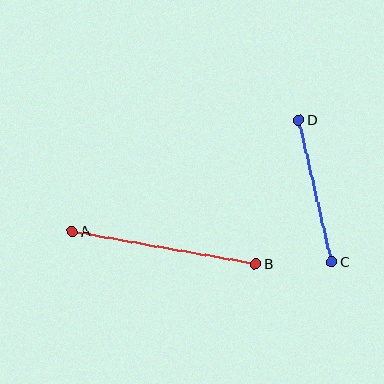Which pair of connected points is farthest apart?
Points A and B are farthest apart.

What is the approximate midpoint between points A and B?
The midpoint is at approximately (164, 248) pixels.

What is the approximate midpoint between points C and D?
The midpoint is at approximately (315, 191) pixels.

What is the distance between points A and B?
The distance is approximately 186 pixels.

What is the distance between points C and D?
The distance is approximately 145 pixels.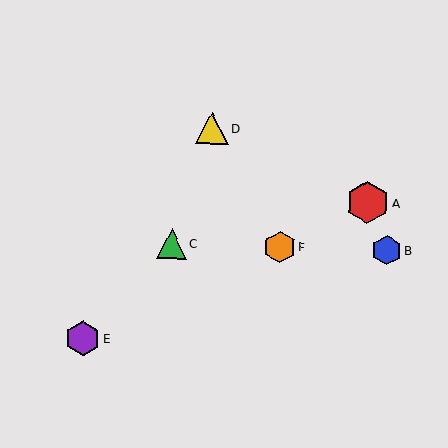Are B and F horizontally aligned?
Yes, both are at y≈250.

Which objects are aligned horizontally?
Objects B, C, F are aligned horizontally.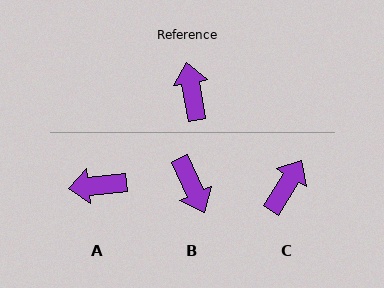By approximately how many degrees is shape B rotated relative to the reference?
Approximately 166 degrees clockwise.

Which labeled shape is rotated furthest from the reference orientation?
B, about 166 degrees away.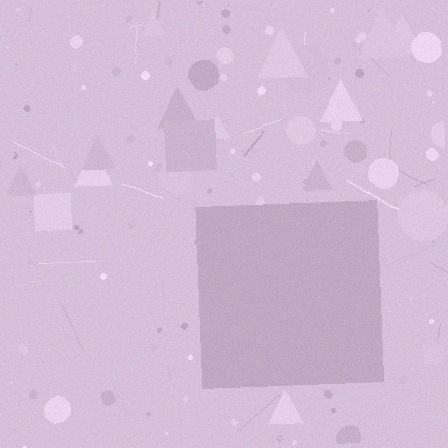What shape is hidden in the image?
A square is hidden in the image.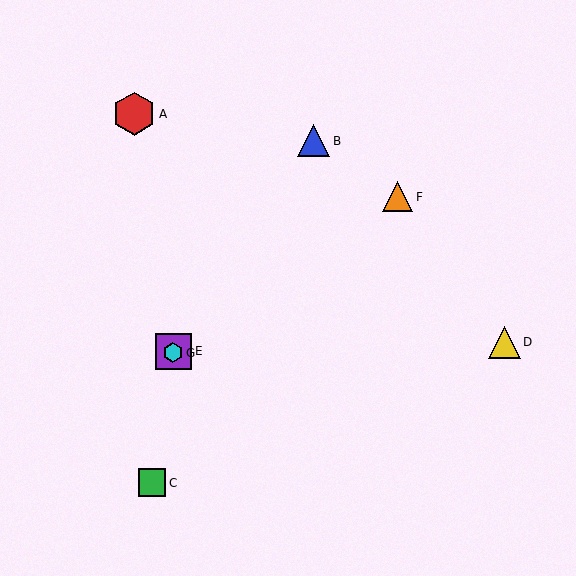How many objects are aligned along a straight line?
3 objects (B, E, G) are aligned along a straight line.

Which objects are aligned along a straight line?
Objects B, E, G are aligned along a straight line.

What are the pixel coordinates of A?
Object A is at (134, 114).